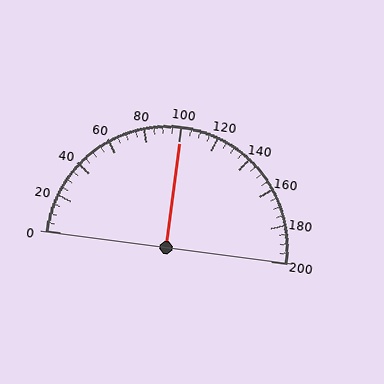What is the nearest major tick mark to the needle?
The nearest major tick mark is 100.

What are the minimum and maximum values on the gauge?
The gauge ranges from 0 to 200.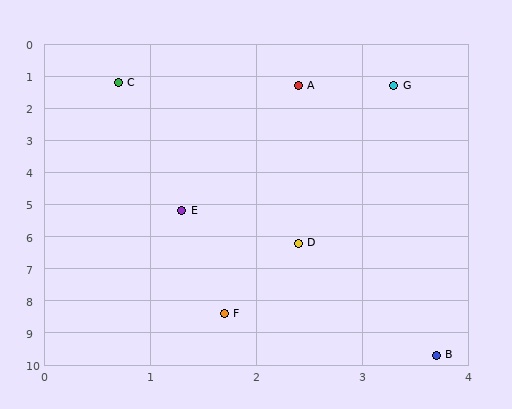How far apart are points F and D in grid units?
Points F and D are about 2.3 grid units apart.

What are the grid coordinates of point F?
Point F is at approximately (1.7, 8.4).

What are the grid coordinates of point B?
Point B is at approximately (3.7, 9.7).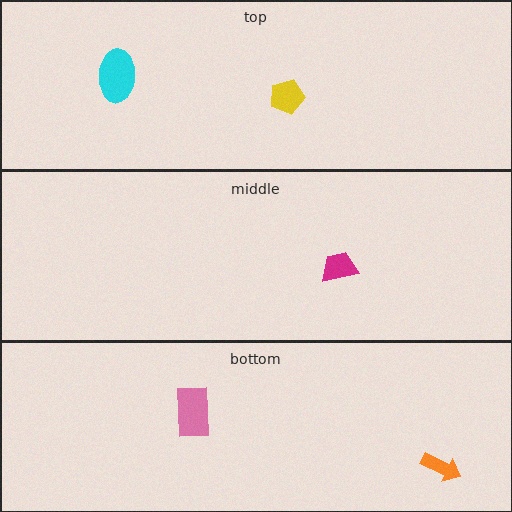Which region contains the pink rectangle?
The bottom region.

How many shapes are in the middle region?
1.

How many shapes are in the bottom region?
2.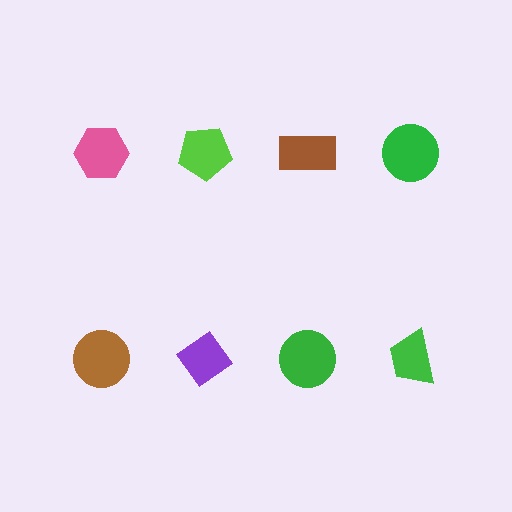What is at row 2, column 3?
A green circle.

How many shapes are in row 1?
4 shapes.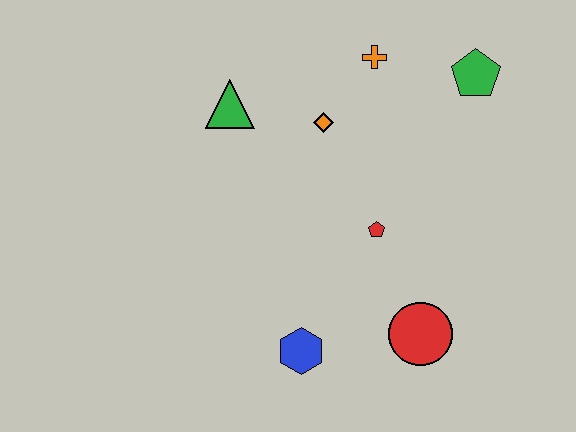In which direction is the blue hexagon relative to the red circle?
The blue hexagon is to the left of the red circle.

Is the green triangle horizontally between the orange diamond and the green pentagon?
No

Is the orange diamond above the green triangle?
No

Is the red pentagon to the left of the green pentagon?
Yes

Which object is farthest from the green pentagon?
The blue hexagon is farthest from the green pentagon.